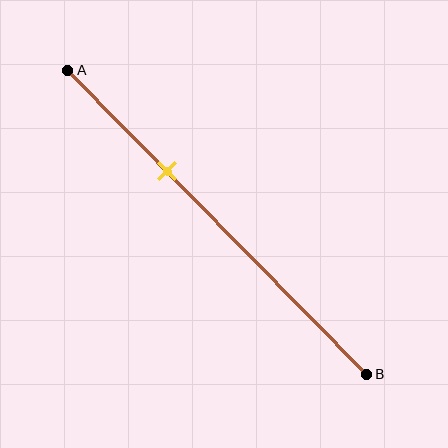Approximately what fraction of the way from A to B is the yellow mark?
The yellow mark is approximately 35% of the way from A to B.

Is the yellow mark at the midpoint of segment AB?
No, the mark is at about 35% from A, not at the 50% midpoint.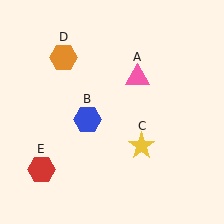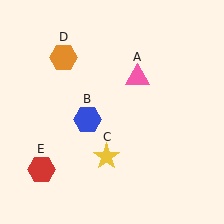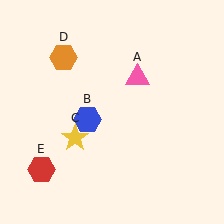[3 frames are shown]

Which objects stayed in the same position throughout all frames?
Pink triangle (object A) and blue hexagon (object B) and orange hexagon (object D) and red hexagon (object E) remained stationary.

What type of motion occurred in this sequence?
The yellow star (object C) rotated clockwise around the center of the scene.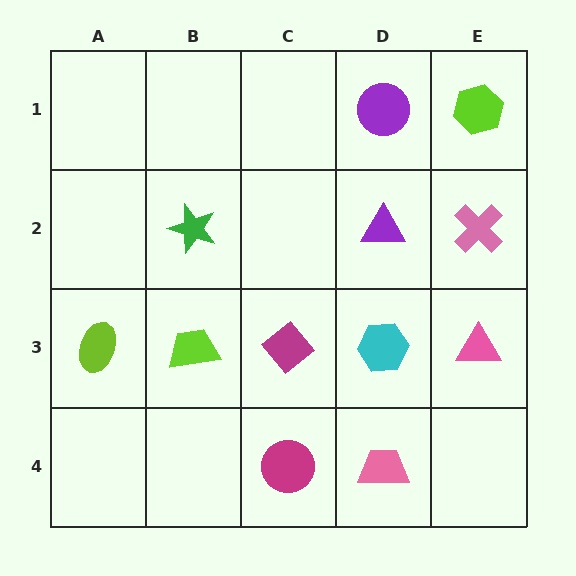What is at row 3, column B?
A lime trapezoid.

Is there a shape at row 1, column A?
No, that cell is empty.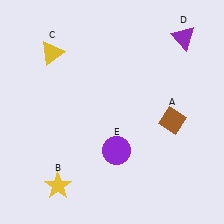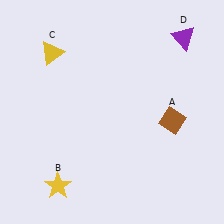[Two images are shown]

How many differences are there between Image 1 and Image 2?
There is 1 difference between the two images.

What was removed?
The purple circle (E) was removed in Image 2.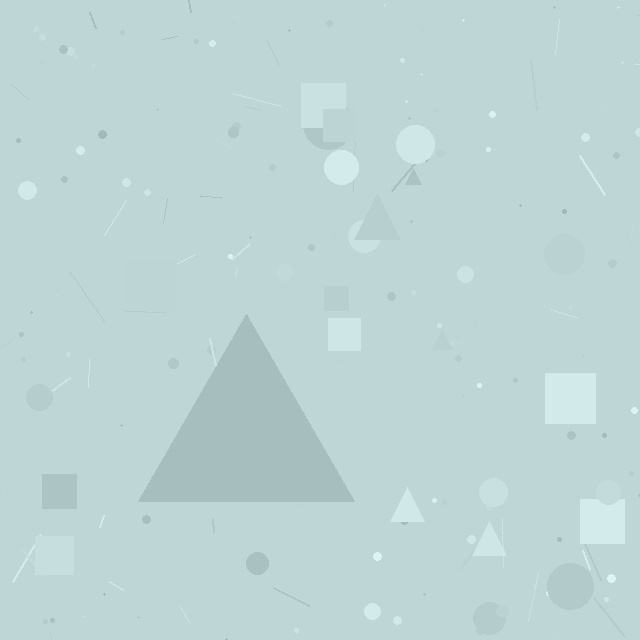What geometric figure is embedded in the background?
A triangle is embedded in the background.